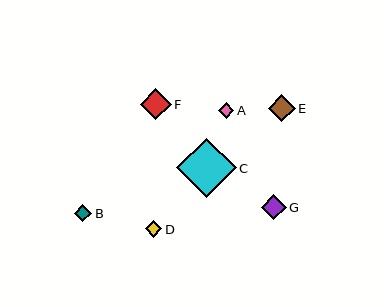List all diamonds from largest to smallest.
From largest to smallest: C, F, E, G, B, D, A.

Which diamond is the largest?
Diamond C is the largest with a size of approximately 60 pixels.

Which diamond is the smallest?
Diamond A is the smallest with a size of approximately 16 pixels.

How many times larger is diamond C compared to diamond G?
Diamond C is approximately 2.3 times the size of diamond G.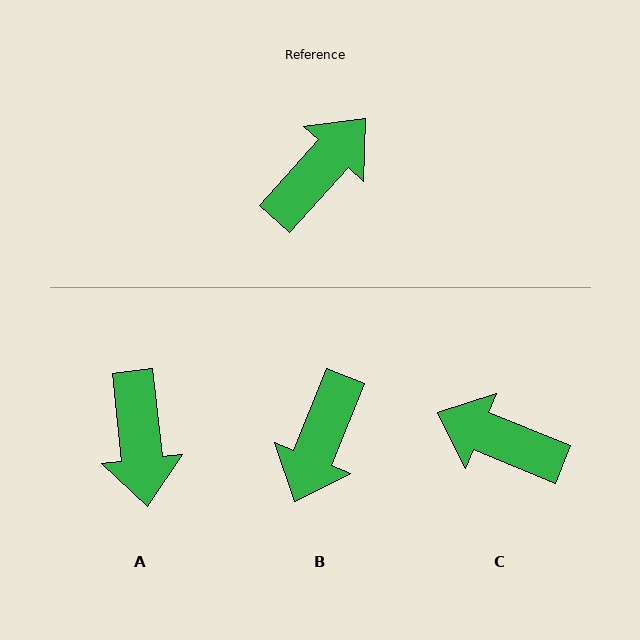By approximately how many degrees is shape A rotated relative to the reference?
Approximately 131 degrees clockwise.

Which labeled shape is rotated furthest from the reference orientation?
B, about 160 degrees away.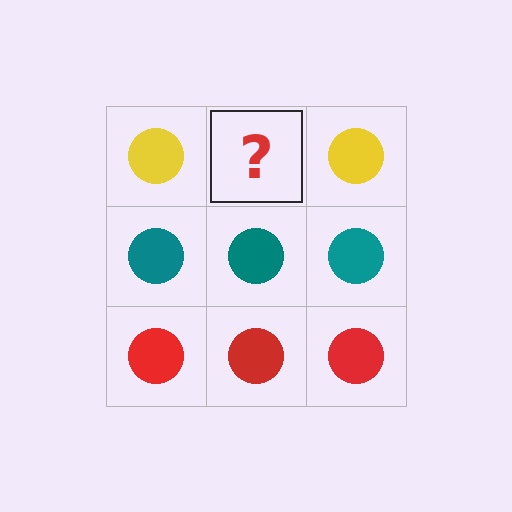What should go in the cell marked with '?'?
The missing cell should contain a yellow circle.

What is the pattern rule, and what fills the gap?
The rule is that each row has a consistent color. The gap should be filled with a yellow circle.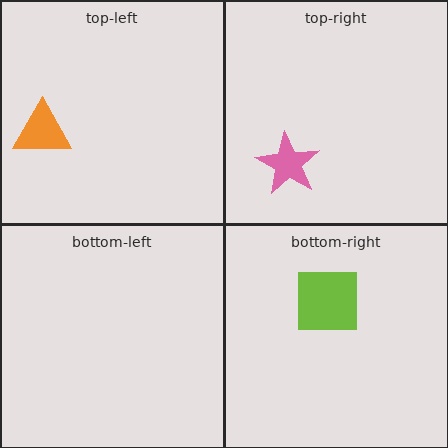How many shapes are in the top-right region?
1.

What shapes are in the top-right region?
The pink star.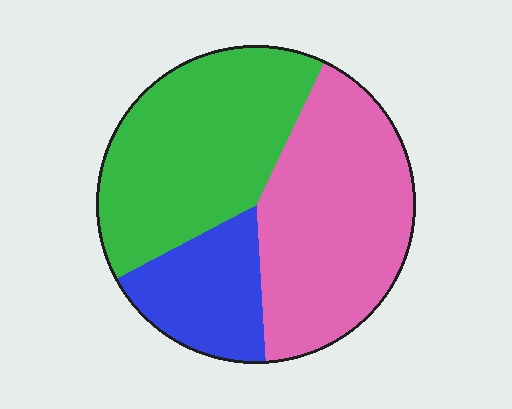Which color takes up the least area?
Blue, at roughly 20%.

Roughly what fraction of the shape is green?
Green covers around 40% of the shape.